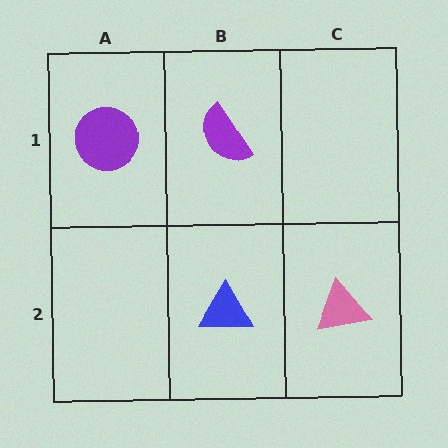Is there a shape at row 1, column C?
No, that cell is empty.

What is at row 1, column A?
A purple circle.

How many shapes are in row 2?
2 shapes.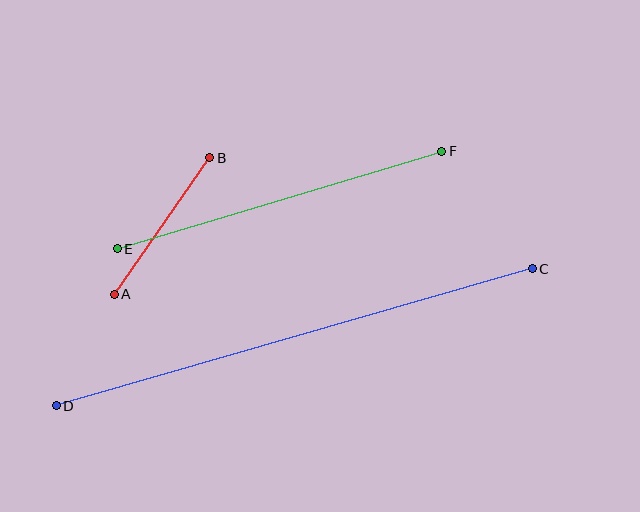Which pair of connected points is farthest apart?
Points C and D are farthest apart.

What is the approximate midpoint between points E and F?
The midpoint is at approximately (280, 200) pixels.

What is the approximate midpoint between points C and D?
The midpoint is at approximately (294, 337) pixels.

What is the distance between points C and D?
The distance is approximately 495 pixels.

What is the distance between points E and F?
The distance is approximately 339 pixels.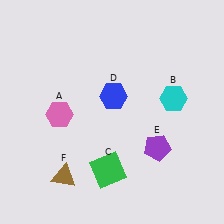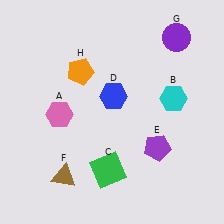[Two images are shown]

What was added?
A purple circle (G), an orange pentagon (H) were added in Image 2.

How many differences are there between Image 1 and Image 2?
There are 2 differences between the two images.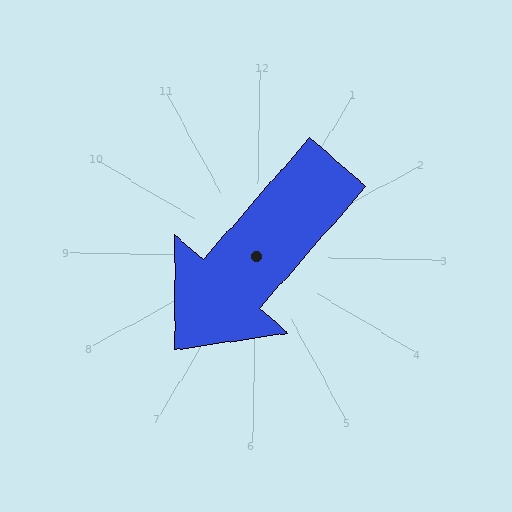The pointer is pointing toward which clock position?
Roughly 7 o'clock.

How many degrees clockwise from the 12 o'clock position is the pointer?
Approximately 220 degrees.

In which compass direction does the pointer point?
Southwest.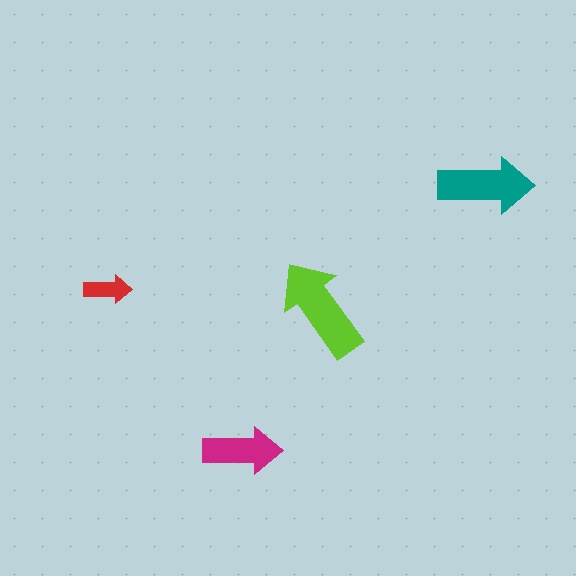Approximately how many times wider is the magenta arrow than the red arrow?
About 1.5 times wider.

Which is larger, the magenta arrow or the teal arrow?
The teal one.